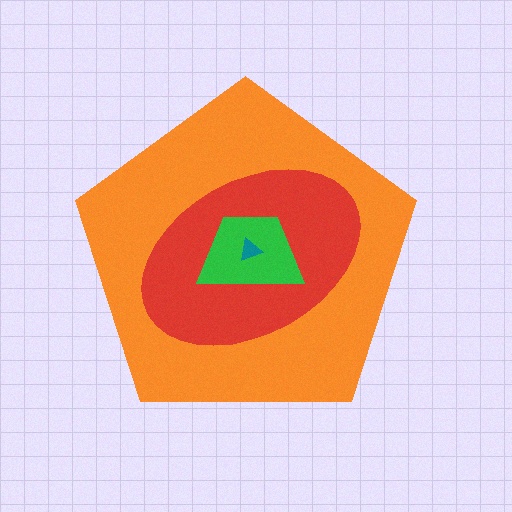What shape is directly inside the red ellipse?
The green trapezoid.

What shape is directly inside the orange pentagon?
The red ellipse.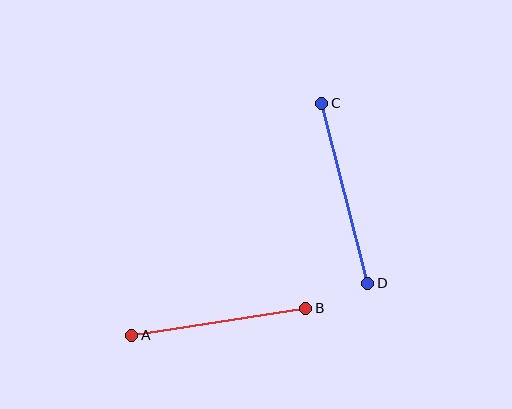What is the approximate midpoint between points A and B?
The midpoint is at approximately (219, 322) pixels.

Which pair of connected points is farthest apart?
Points C and D are farthest apart.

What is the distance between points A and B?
The distance is approximately 176 pixels.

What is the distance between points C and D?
The distance is approximately 186 pixels.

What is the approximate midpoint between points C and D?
The midpoint is at approximately (345, 193) pixels.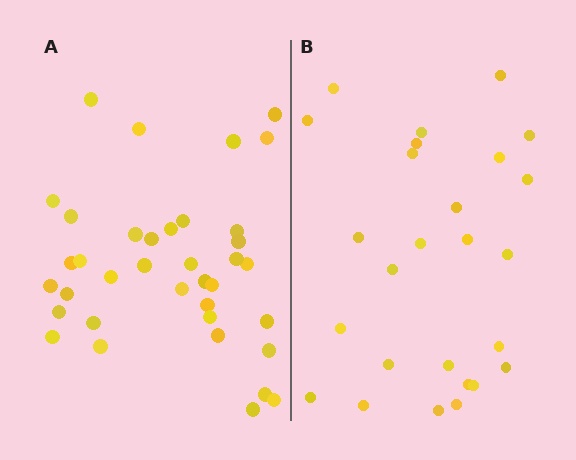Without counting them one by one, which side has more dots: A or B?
Region A (the left region) has more dots.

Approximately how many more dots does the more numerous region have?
Region A has roughly 12 or so more dots than region B.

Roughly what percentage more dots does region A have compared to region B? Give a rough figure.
About 40% more.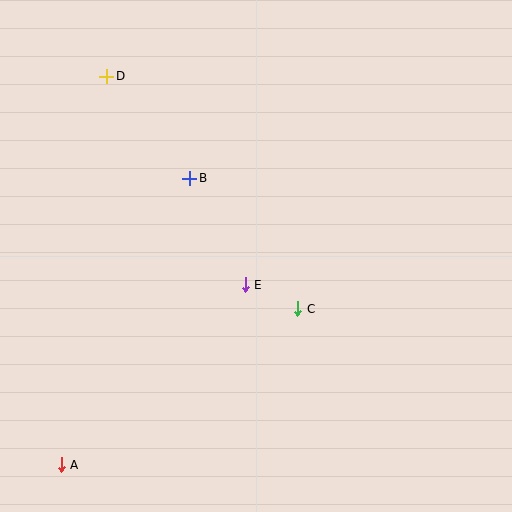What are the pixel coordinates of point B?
Point B is at (190, 178).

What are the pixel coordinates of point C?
Point C is at (298, 309).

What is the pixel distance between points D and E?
The distance between D and E is 250 pixels.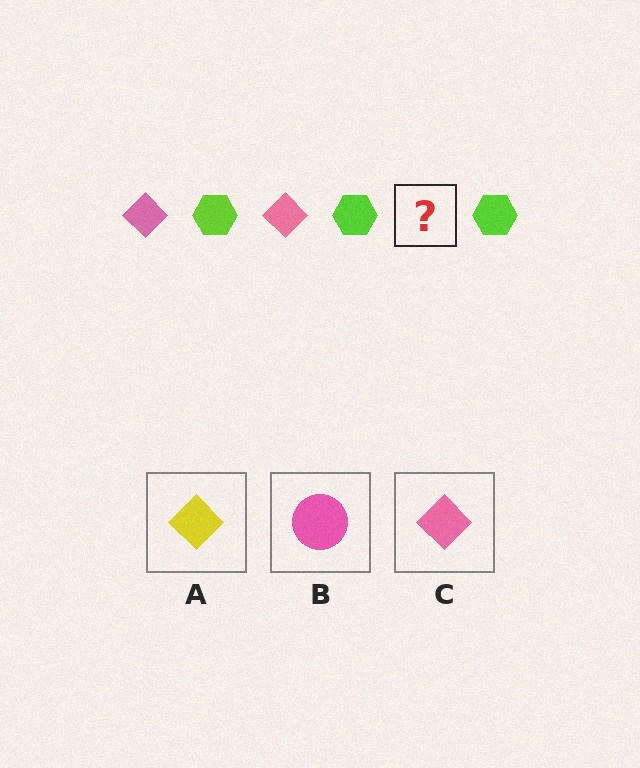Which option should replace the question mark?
Option C.